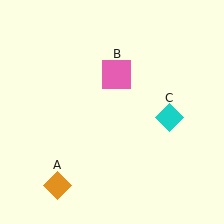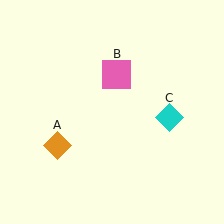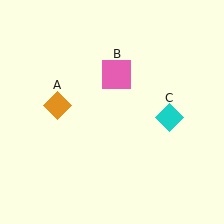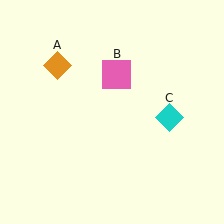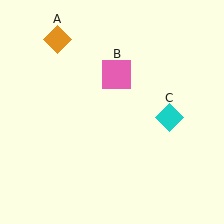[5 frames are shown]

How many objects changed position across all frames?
1 object changed position: orange diamond (object A).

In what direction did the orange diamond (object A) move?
The orange diamond (object A) moved up.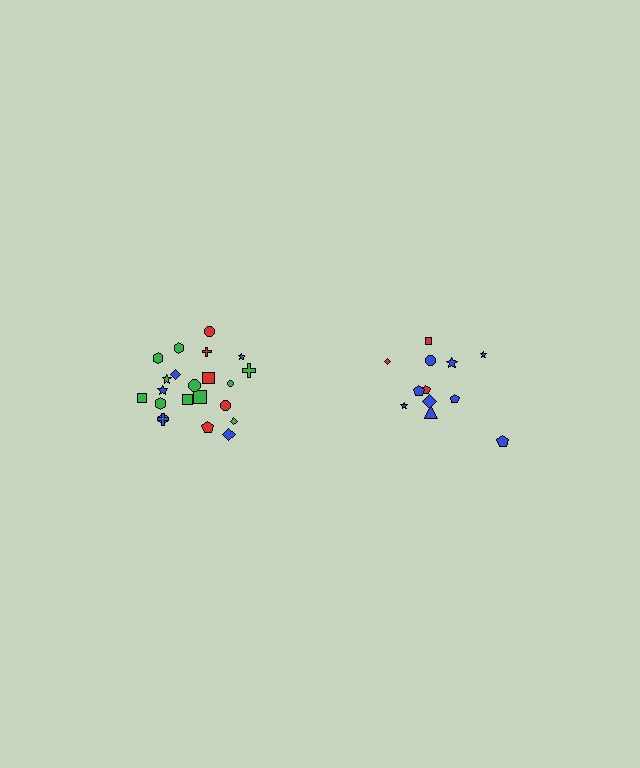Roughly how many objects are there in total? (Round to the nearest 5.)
Roughly 35 objects in total.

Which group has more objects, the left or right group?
The left group.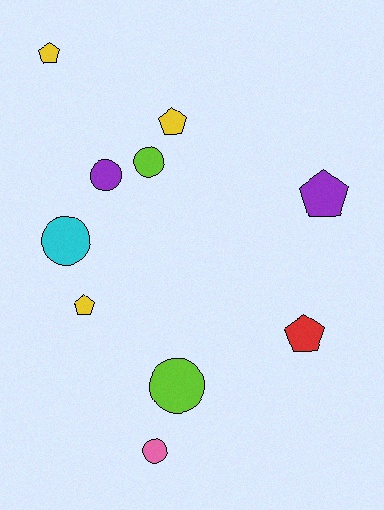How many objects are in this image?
There are 10 objects.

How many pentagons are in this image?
There are 5 pentagons.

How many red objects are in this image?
There is 1 red object.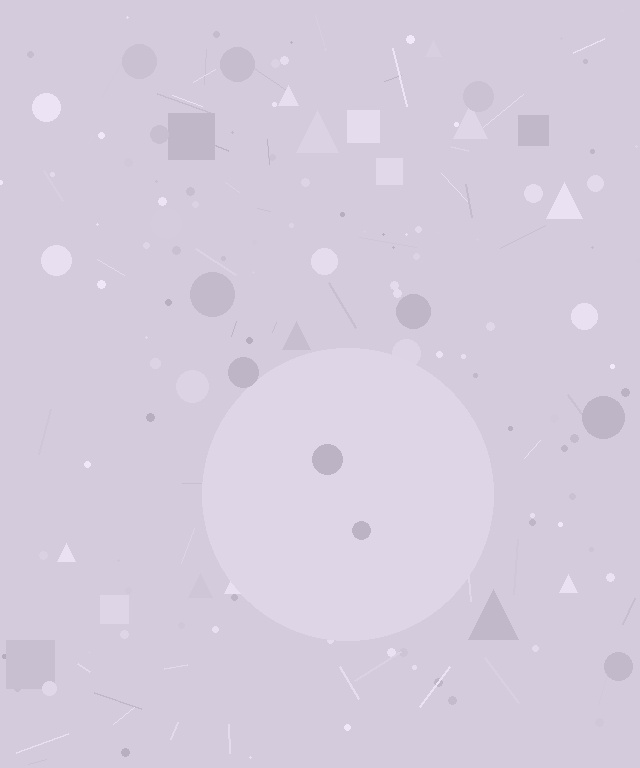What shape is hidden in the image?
A circle is hidden in the image.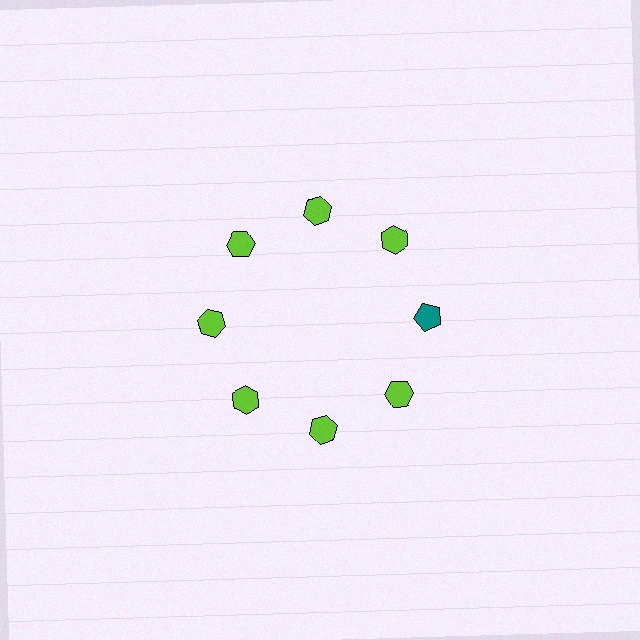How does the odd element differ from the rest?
It differs in both color (teal instead of lime) and shape (pentagon instead of hexagon).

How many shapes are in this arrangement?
There are 8 shapes arranged in a ring pattern.